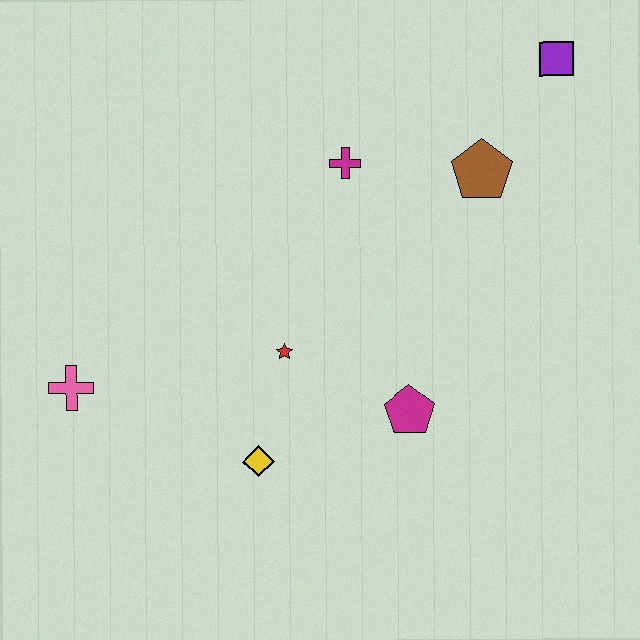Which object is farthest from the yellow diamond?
The purple square is farthest from the yellow diamond.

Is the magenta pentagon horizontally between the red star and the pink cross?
No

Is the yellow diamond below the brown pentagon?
Yes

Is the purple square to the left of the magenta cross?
No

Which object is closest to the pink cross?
The yellow diamond is closest to the pink cross.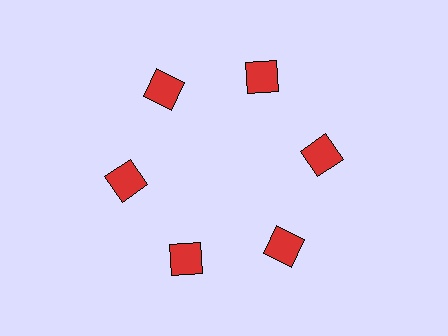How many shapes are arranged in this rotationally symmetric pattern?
There are 6 shapes, arranged in 6 groups of 1.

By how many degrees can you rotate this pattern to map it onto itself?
The pattern maps onto itself every 60 degrees of rotation.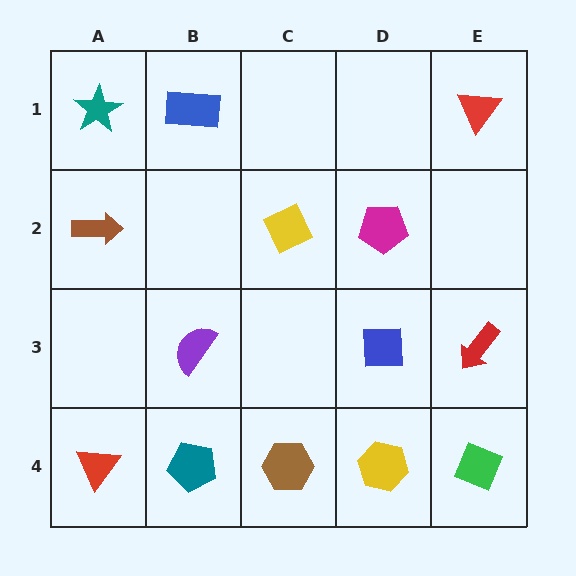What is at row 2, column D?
A magenta pentagon.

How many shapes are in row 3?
3 shapes.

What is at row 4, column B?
A teal pentagon.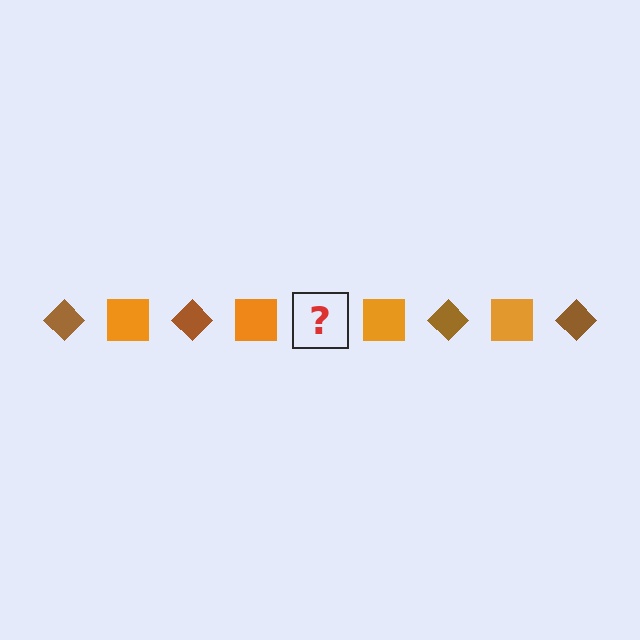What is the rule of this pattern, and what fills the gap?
The rule is that the pattern alternates between brown diamond and orange square. The gap should be filled with a brown diamond.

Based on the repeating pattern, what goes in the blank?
The blank should be a brown diamond.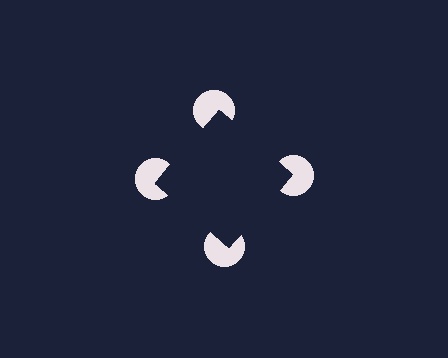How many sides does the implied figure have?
4 sides.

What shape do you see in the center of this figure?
An illusory square — its edges are inferred from the aligned wedge cuts in the pac-man discs, not physically drawn.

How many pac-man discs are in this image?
There are 4 — one at each vertex of the illusory square.